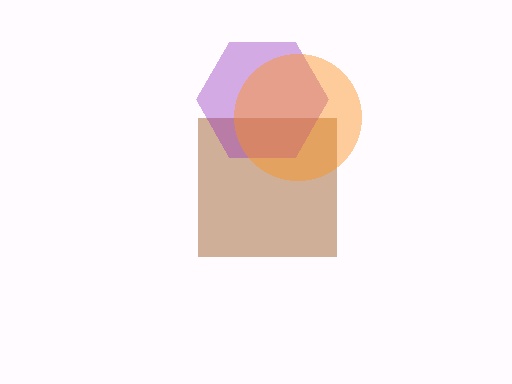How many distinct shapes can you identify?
There are 3 distinct shapes: a brown square, a purple hexagon, an orange circle.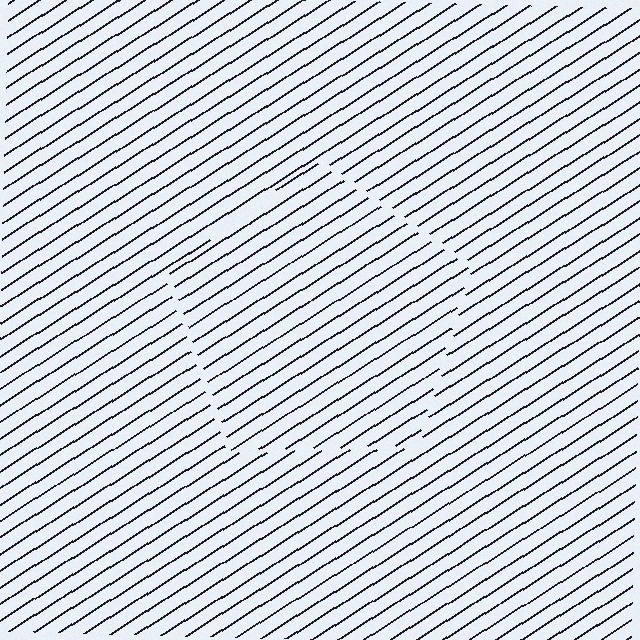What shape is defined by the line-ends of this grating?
An illusory pentagon. The interior of the shape contains the same grating, shifted by half a period — the contour is defined by the phase discontinuity where line-ends from the inner and outer gratings abut.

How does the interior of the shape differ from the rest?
The interior of the shape contains the same grating, shifted by half a period — the contour is defined by the phase discontinuity where line-ends from the inner and outer gratings abut.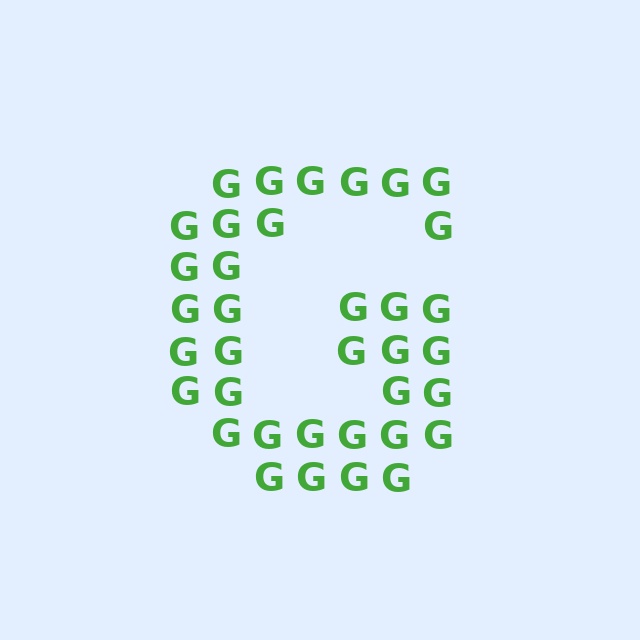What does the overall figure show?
The overall figure shows the letter G.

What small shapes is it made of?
It is made of small letter G's.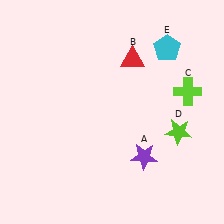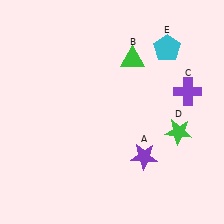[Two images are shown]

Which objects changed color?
B changed from red to green. C changed from lime to purple. D changed from lime to green.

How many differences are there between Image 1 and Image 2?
There are 3 differences between the two images.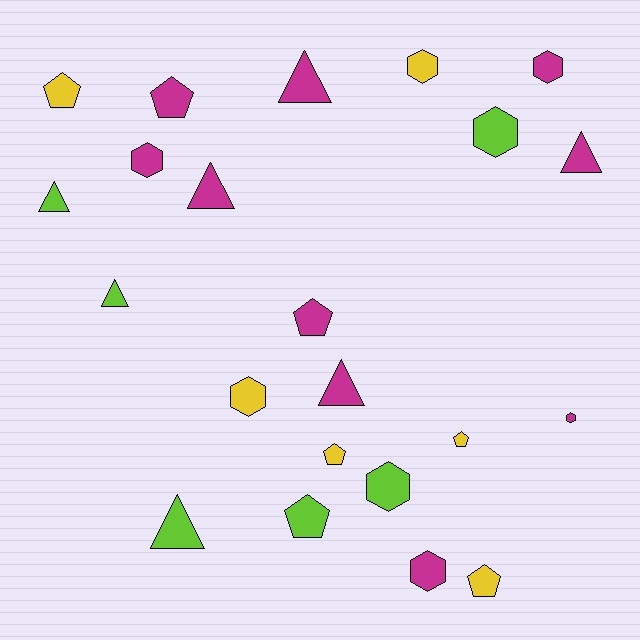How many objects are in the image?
There are 22 objects.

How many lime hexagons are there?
There are 2 lime hexagons.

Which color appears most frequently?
Magenta, with 10 objects.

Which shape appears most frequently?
Hexagon, with 8 objects.